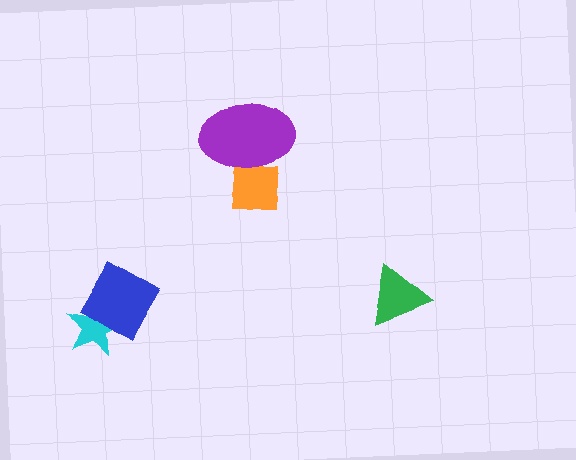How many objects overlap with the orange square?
1 object overlaps with the orange square.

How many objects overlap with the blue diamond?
1 object overlaps with the blue diamond.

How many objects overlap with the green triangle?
0 objects overlap with the green triangle.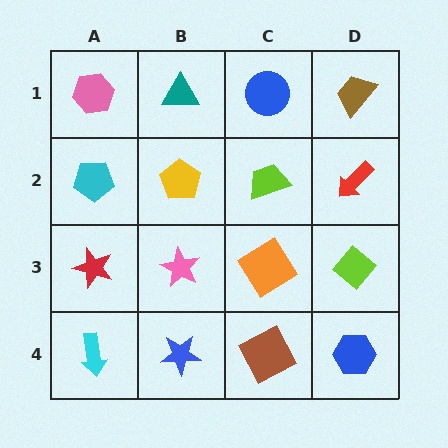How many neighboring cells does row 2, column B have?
4.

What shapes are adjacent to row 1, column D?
A red arrow (row 2, column D), a blue circle (row 1, column C).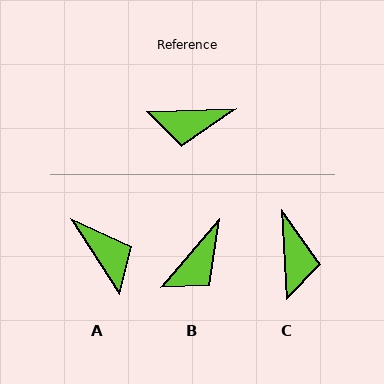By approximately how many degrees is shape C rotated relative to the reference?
Approximately 91 degrees counter-clockwise.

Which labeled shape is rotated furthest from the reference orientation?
A, about 121 degrees away.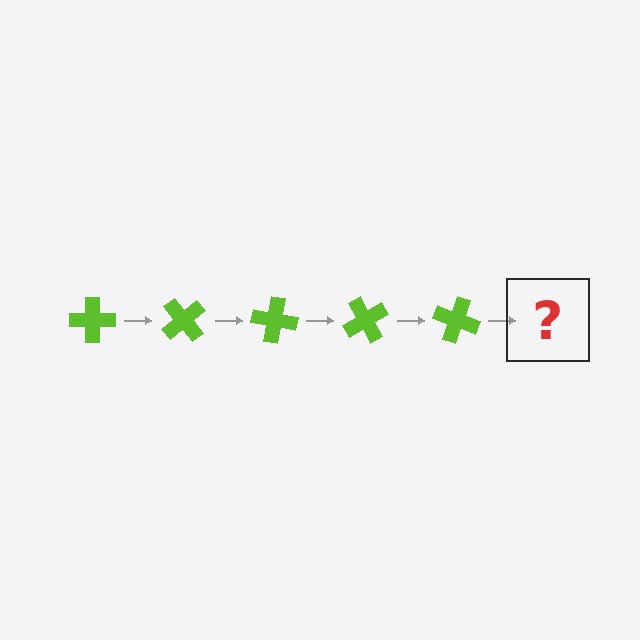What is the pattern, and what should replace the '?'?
The pattern is that the cross rotates 50 degrees each step. The '?' should be a lime cross rotated 250 degrees.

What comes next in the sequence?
The next element should be a lime cross rotated 250 degrees.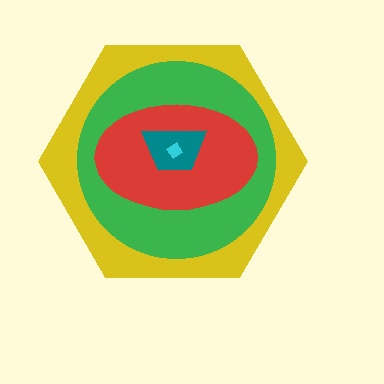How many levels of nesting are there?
5.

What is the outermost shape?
The yellow hexagon.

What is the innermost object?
The cyan diamond.